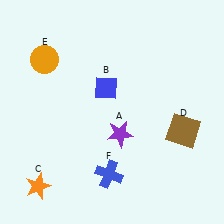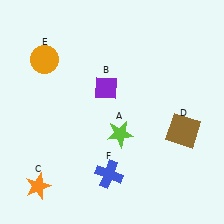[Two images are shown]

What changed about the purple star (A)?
In Image 1, A is purple. In Image 2, it changed to lime.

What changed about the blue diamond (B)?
In Image 1, B is blue. In Image 2, it changed to purple.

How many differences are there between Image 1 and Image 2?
There are 2 differences between the two images.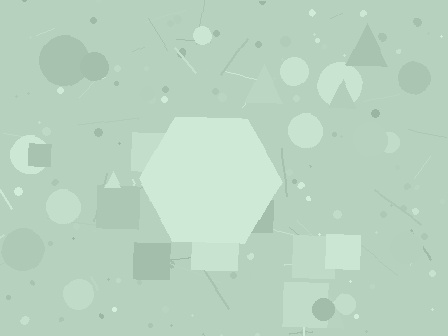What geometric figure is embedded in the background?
A hexagon is embedded in the background.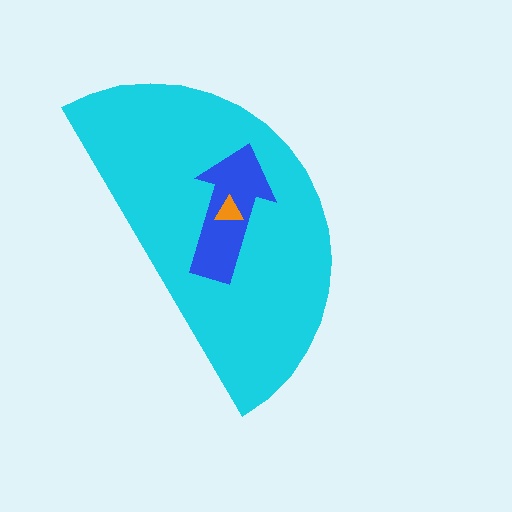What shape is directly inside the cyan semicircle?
The blue arrow.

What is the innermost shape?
The orange triangle.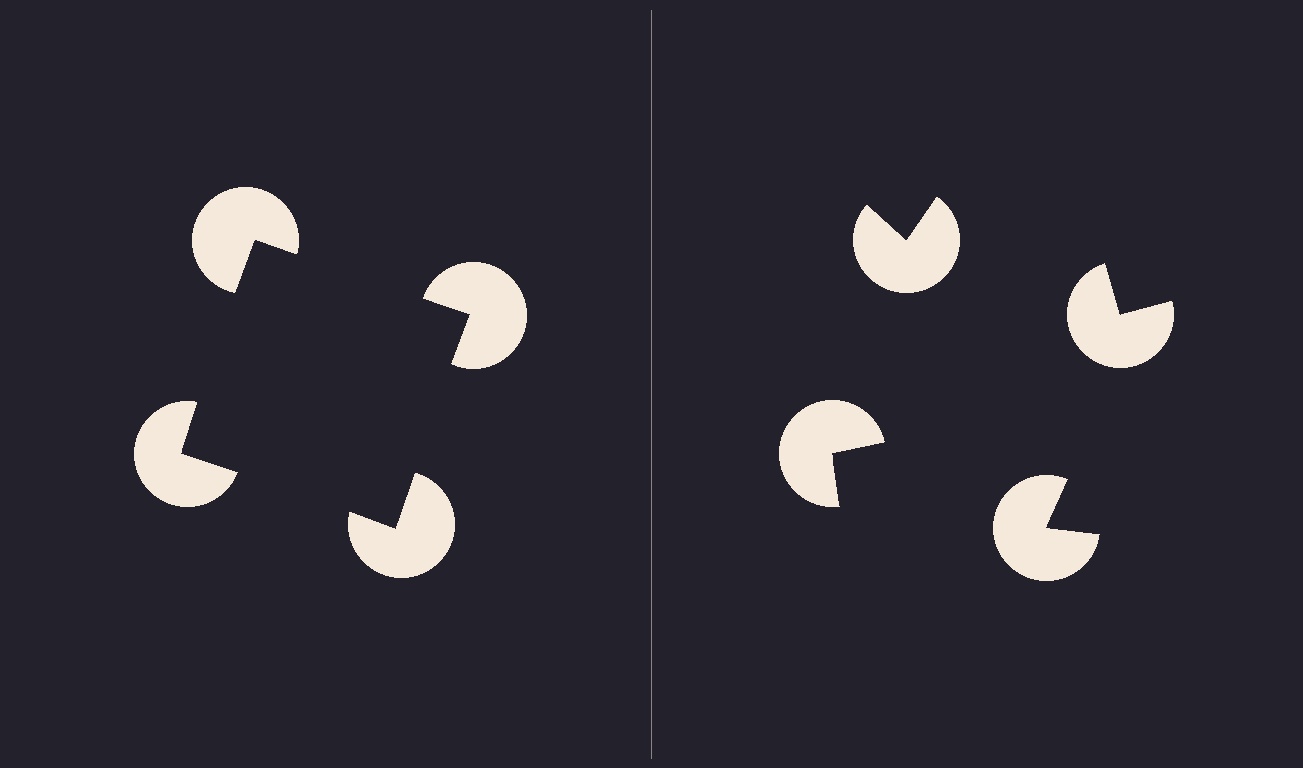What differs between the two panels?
The pac-man discs are positioned identically on both sides; only the wedge orientations differ. On the left they align to a square; on the right they are misaligned.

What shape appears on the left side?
An illusory square.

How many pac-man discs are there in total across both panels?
8 — 4 on each side.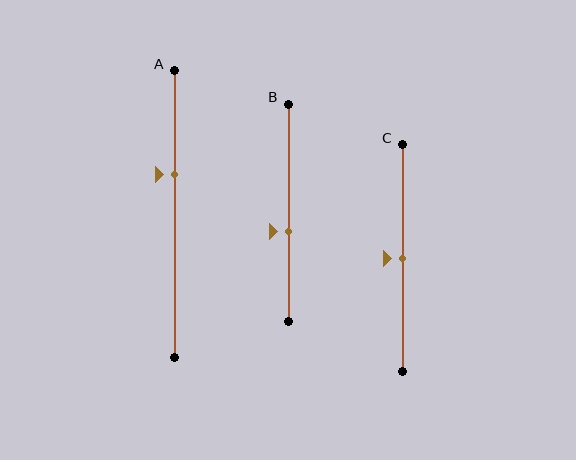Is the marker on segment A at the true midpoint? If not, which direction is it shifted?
No, the marker on segment A is shifted upward by about 14% of the segment length.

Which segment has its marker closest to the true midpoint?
Segment C has its marker closest to the true midpoint.